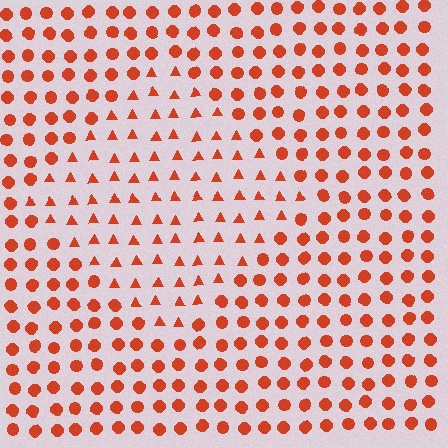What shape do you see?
I see a diamond.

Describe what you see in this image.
The image is filled with small red elements arranged in a uniform grid. A diamond-shaped region contains triangles, while the surrounding area contains circles. The boundary is defined purely by the change in element shape.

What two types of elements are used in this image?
The image uses triangles inside the diamond region and circles outside it.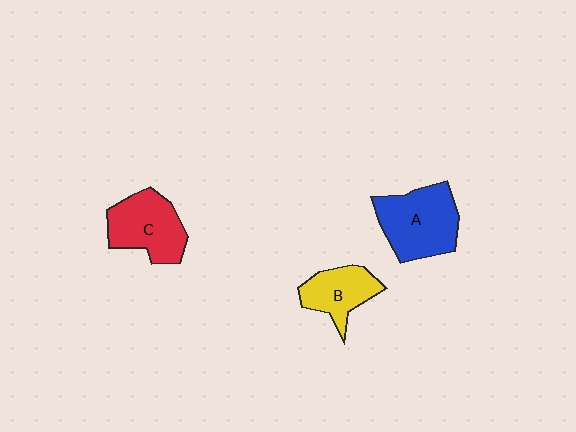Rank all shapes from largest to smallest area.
From largest to smallest: A (blue), C (red), B (yellow).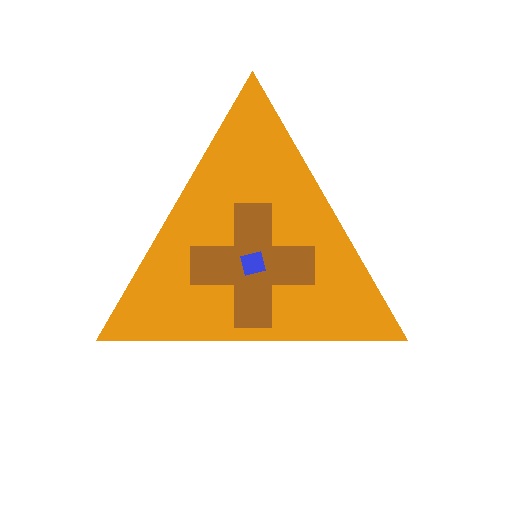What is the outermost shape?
The orange triangle.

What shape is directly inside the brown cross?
The blue square.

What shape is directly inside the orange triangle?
The brown cross.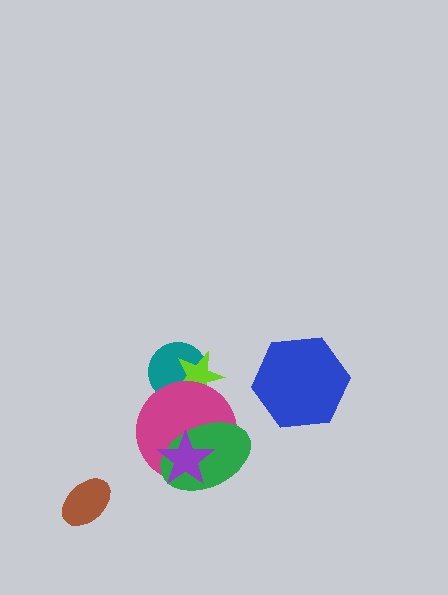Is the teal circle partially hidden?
Yes, it is partially covered by another shape.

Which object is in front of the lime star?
The magenta circle is in front of the lime star.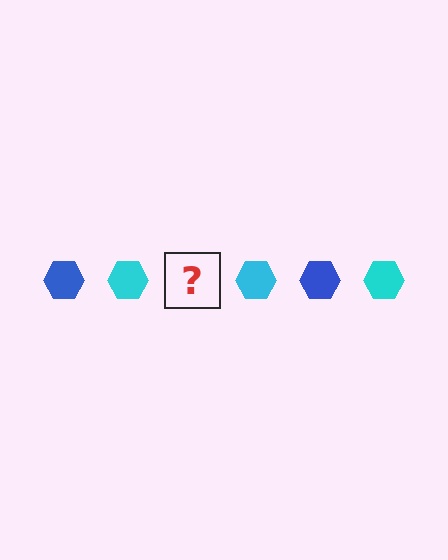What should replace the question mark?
The question mark should be replaced with a blue hexagon.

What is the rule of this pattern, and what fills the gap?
The rule is that the pattern cycles through blue, cyan hexagons. The gap should be filled with a blue hexagon.